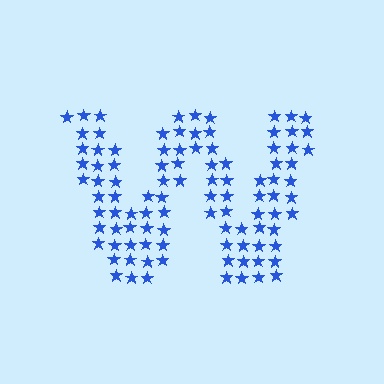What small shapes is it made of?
It is made of small stars.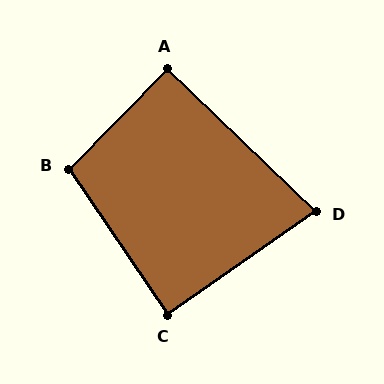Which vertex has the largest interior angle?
B, at approximately 101 degrees.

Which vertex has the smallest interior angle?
D, at approximately 79 degrees.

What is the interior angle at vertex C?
Approximately 89 degrees (approximately right).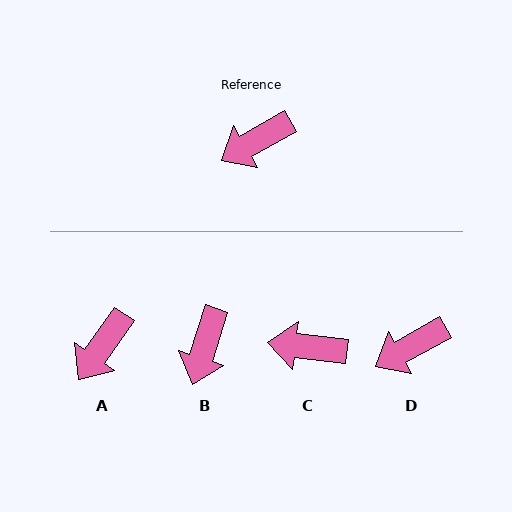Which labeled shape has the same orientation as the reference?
D.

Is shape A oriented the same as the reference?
No, it is off by about 25 degrees.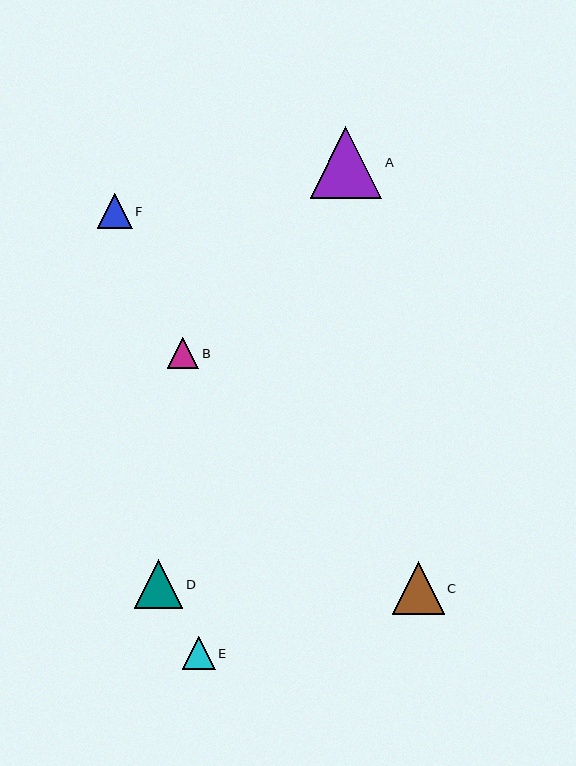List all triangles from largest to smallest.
From largest to smallest: A, C, D, F, E, B.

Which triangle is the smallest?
Triangle B is the smallest with a size of approximately 32 pixels.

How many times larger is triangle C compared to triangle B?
Triangle C is approximately 1.6 times the size of triangle B.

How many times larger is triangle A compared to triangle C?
Triangle A is approximately 1.4 times the size of triangle C.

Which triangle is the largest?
Triangle A is the largest with a size of approximately 72 pixels.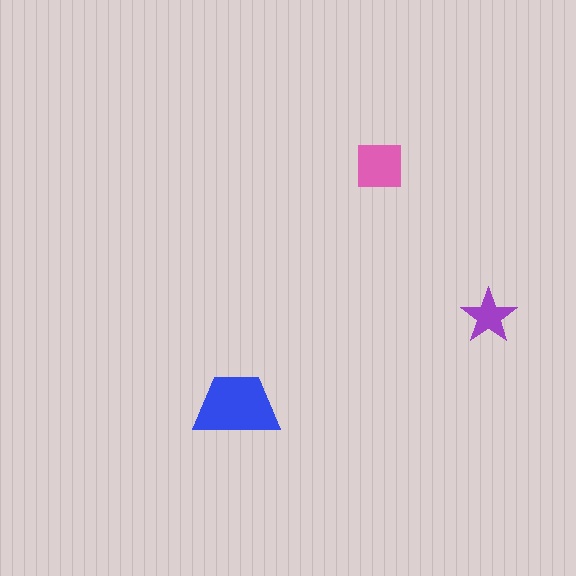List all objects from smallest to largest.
The purple star, the pink square, the blue trapezoid.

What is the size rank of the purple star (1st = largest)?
3rd.